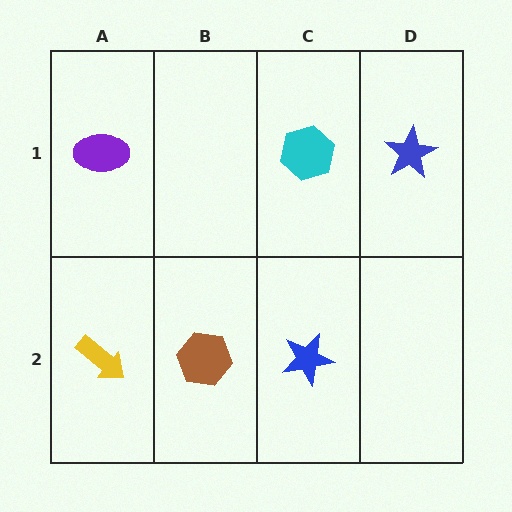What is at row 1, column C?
A cyan hexagon.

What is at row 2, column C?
A blue star.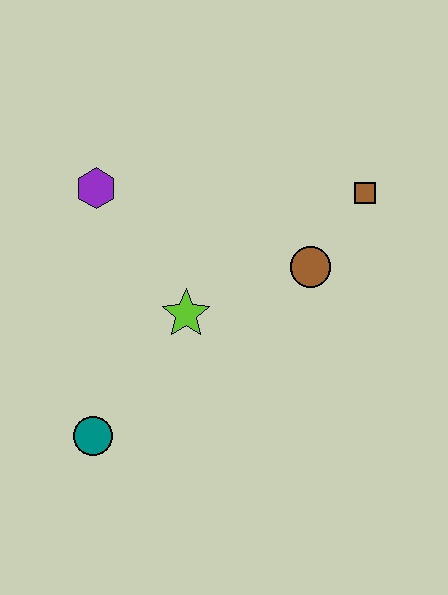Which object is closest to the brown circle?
The brown square is closest to the brown circle.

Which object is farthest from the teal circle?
The brown square is farthest from the teal circle.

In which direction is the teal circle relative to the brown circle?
The teal circle is to the left of the brown circle.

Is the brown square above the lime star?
Yes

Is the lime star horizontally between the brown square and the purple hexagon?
Yes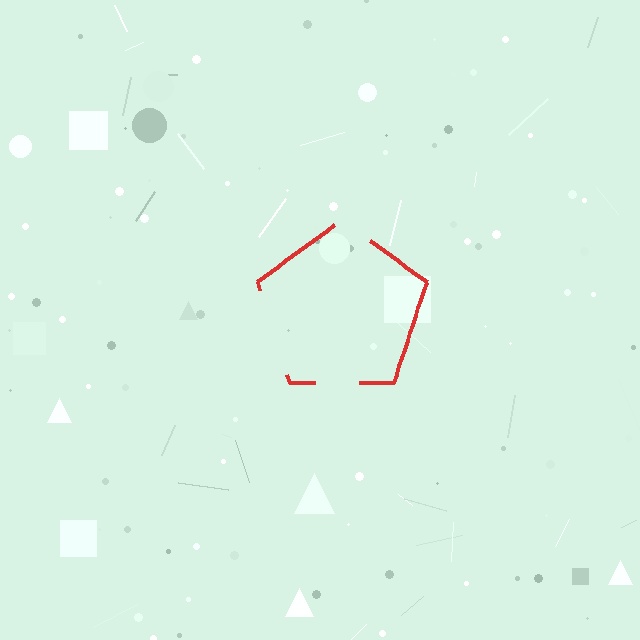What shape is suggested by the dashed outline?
The dashed outline suggests a pentagon.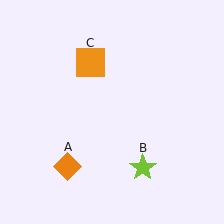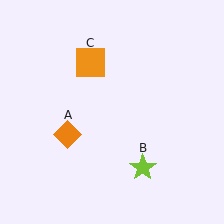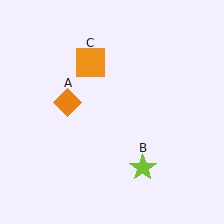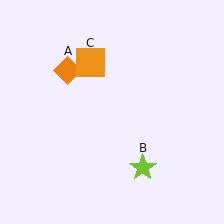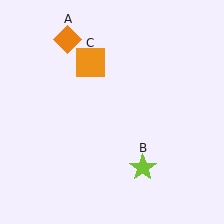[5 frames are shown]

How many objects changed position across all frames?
1 object changed position: orange diamond (object A).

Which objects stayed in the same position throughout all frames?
Lime star (object B) and orange square (object C) remained stationary.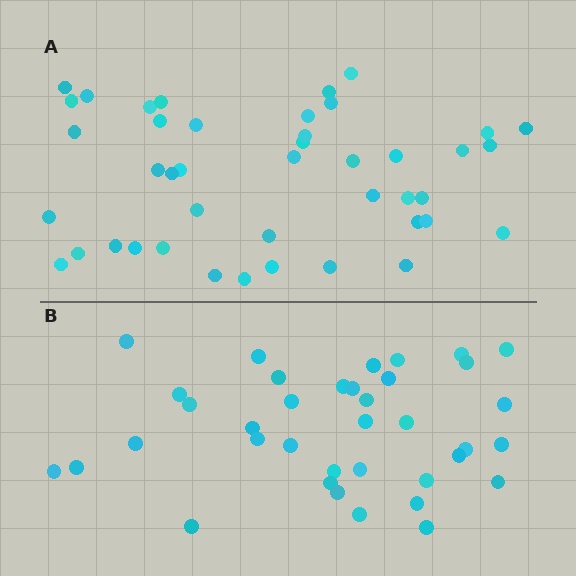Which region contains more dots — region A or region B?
Region A (the top region) has more dots.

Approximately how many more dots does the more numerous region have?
Region A has about 6 more dots than region B.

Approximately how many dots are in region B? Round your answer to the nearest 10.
About 40 dots. (The exact count is 37, which rounds to 40.)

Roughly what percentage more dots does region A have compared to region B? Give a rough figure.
About 15% more.